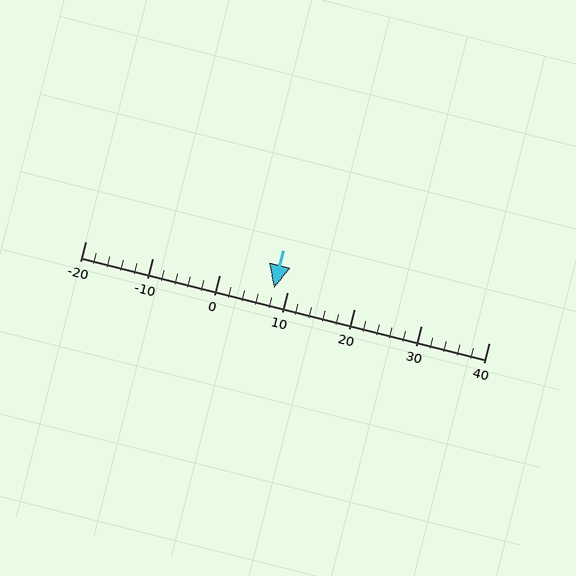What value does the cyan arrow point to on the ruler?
The cyan arrow points to approximately 8.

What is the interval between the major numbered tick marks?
The major tick marks are spaced 10 units apart.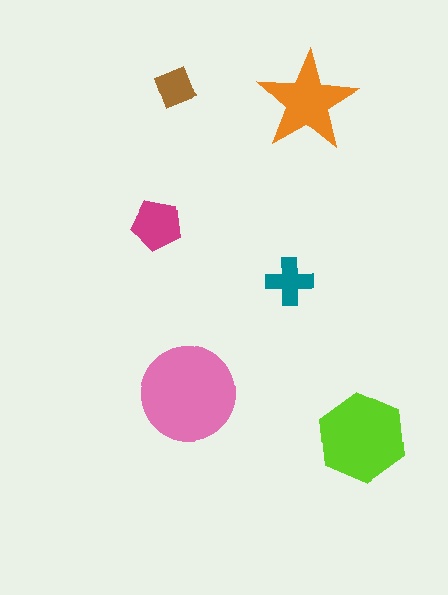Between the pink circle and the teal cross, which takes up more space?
The pink circle.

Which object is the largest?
The pink circle.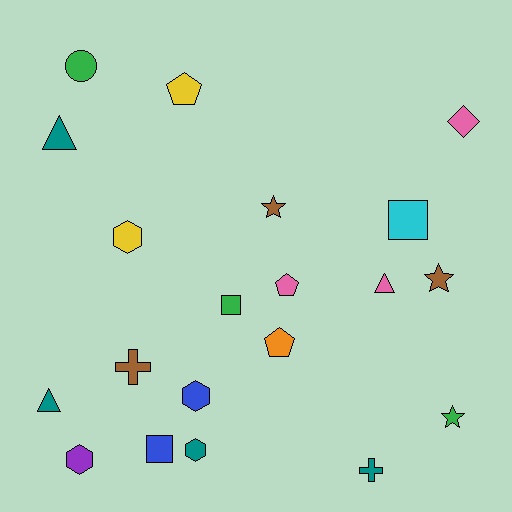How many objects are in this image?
There are 20 objects.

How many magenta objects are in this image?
There are no magenta objects.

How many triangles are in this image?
There are 3 triangles.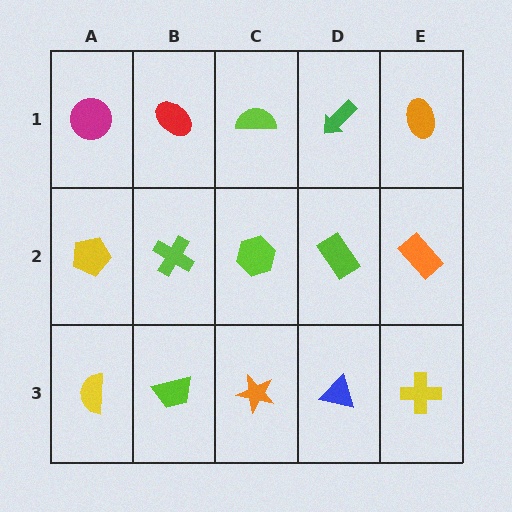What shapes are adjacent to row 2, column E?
An orange ellipse (row 1, column E), a yellow cross (row 3, column E), a lime rectangle (row 2, column D).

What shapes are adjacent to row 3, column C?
A lime hexagon (row 2, column C), a lime trapezoid (row 3, column B), a blue triangle (row 3, column D).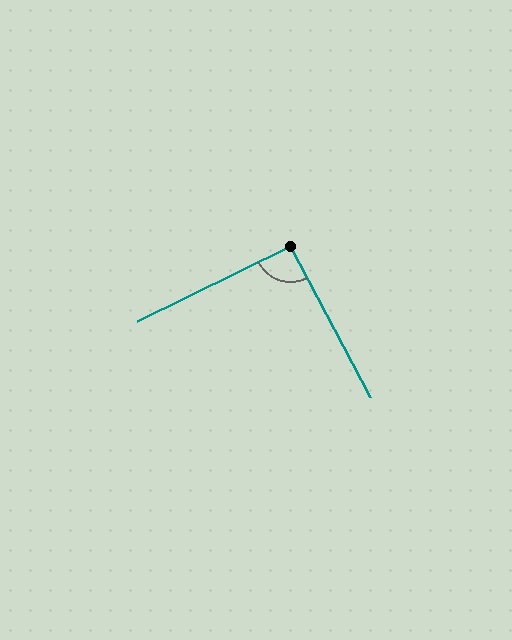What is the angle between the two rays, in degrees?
Approximately 92 degrees.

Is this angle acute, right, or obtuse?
It is approximately a right angle.